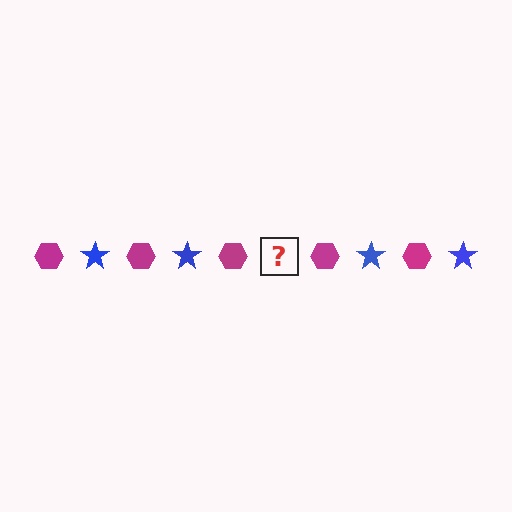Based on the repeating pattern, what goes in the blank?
The blank should be a blue star.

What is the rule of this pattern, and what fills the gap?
The rule is that the pattern alternates between magenta hexagon and blue star. The gap should be filled with a blue star.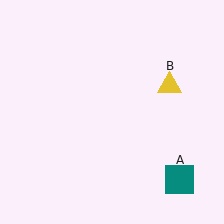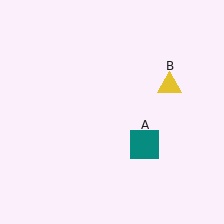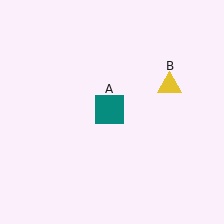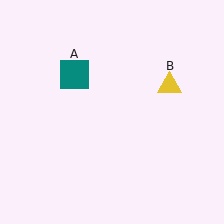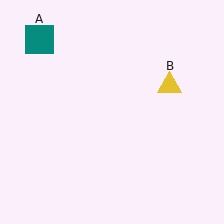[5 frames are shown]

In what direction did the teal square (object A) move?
The teal square (object A) moved up and to the left.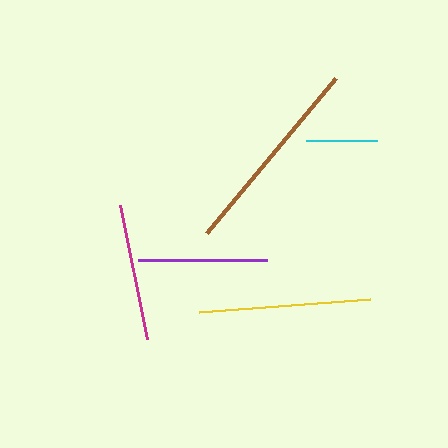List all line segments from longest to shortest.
From longest to shortest: brown, yellow, magenta, purple, cyan.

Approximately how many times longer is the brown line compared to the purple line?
The brown line is approximately 1.6 times the length of the purple line.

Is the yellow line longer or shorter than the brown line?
The brown line is longer than the yellow line.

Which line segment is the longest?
The brown line is the longest at approximately 202 pixels.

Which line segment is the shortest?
The cyan line is the shortest at approximately 71 pixels.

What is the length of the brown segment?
The brown segment is approximately 202 pixels long.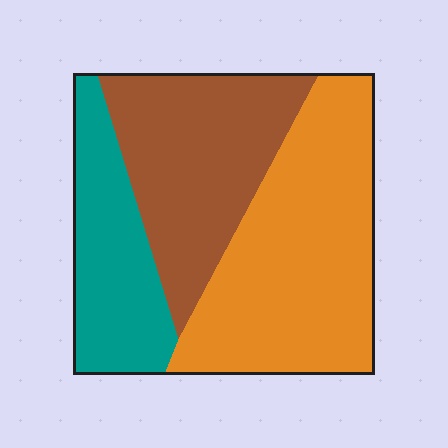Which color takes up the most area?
Orange, at roughly 45%.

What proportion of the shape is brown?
Brown takes up about one third (1/3) of the shape.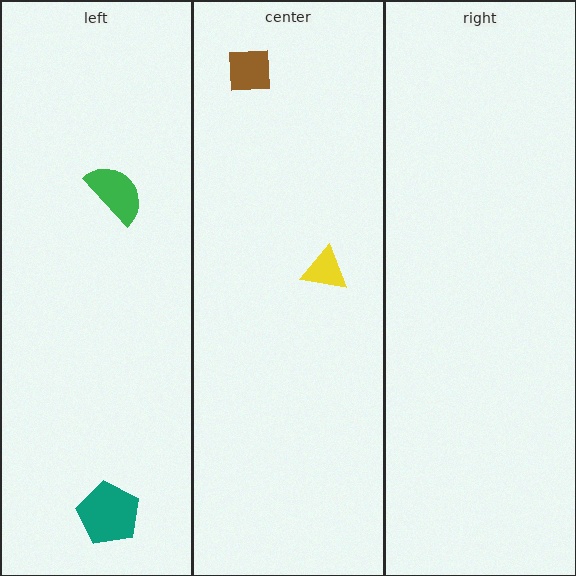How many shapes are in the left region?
2.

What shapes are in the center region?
The brown square, the yellow triangle.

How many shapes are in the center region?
2.